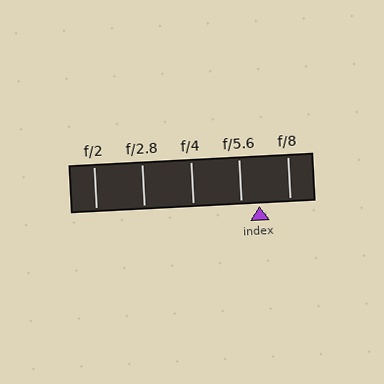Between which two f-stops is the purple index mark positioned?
The index mark is between f/5.6 and f/8.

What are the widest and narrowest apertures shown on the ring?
The widest aperture shown is f/2 and the narrowest is f/8.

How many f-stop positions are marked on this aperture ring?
There are 5 f-stop positions marked.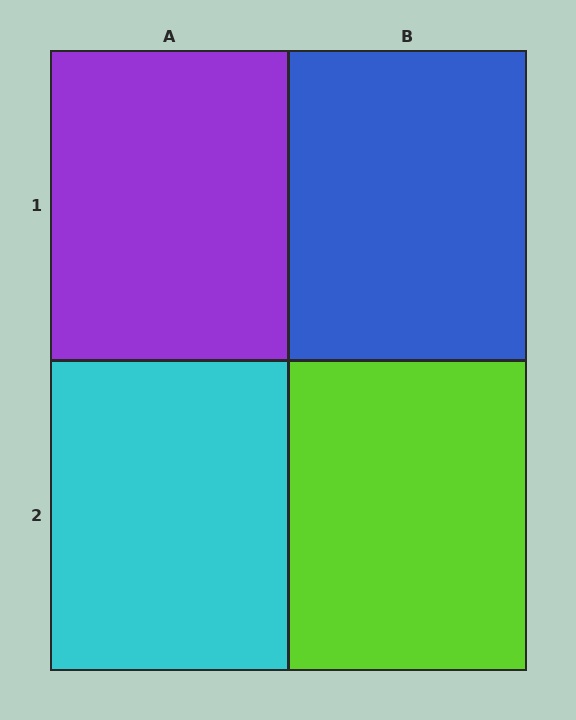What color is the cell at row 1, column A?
Purple.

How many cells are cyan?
1 cell is cyan.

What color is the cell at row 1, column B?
Blue.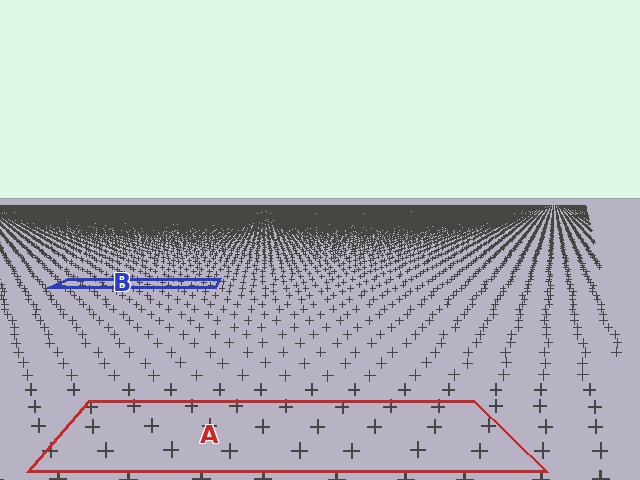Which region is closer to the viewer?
Region A is closer. The texture elements there are larger and more spread out.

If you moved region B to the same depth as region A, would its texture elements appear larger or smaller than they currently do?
They would appear larger. At a closer depth, the same texture elements are projected at a bigger on-screen size.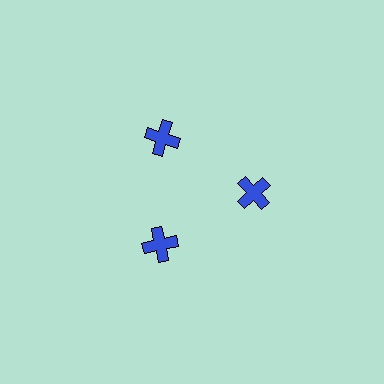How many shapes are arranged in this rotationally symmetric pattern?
There are 3 shapes, arranged in 3 groups of 1.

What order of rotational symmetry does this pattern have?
This pattern has 3-fold rotational symmetry.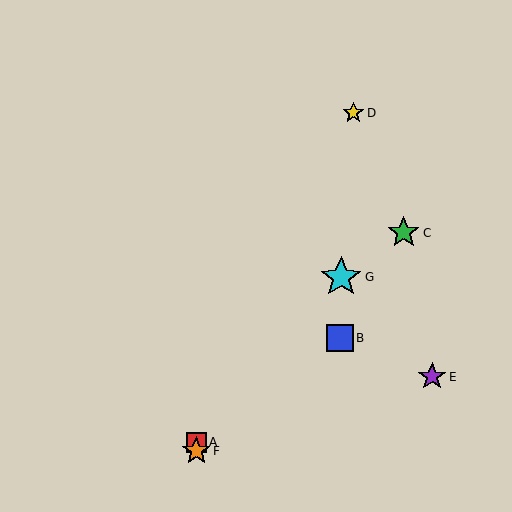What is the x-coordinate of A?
Object A is at x≈196.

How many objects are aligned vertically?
2 objects (A, F) are aligned vertically.